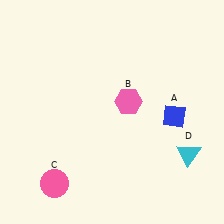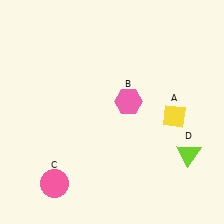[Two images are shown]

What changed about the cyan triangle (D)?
In Image 1, D is cyan. In Image 2, it changed to lime.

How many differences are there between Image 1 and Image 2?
There are 2 differences between the two images.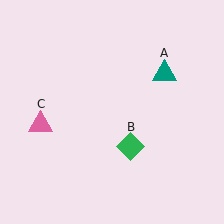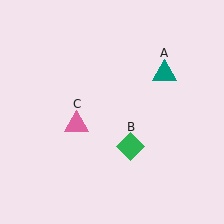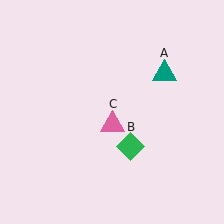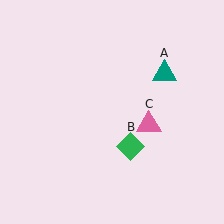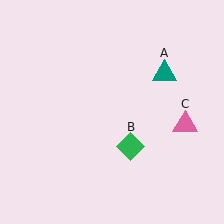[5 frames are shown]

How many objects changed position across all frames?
1 object changed position: pink triangle (object C).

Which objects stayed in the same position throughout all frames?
Teal triangle (object A) and green diamond (object B) remained stationary.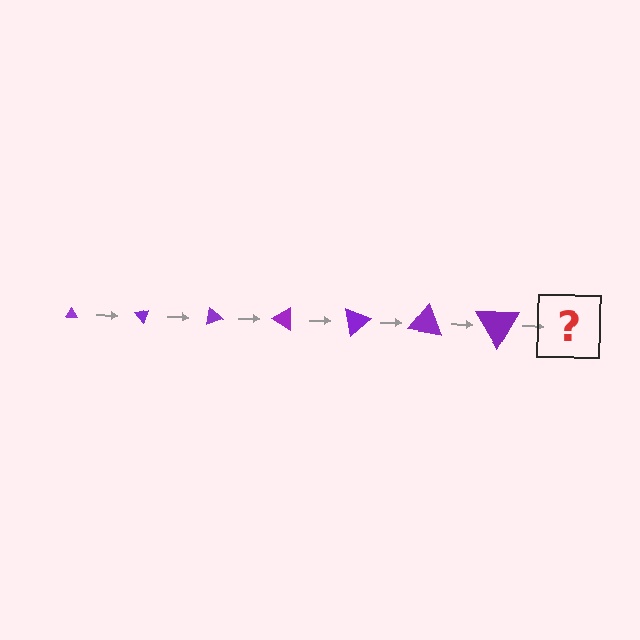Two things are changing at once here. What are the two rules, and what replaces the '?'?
The two rules are that the triangle grows larger each step and it rotates 50 degrees each step. The '?' should be a triangle, larger than the previous one and rotated 350 degrees from the start.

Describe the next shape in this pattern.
It should be a triangle, larger than the previous one and rotated 350 degrees from the start.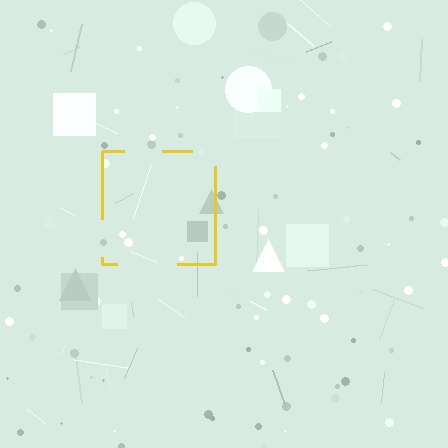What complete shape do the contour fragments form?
The contour fragments form a square.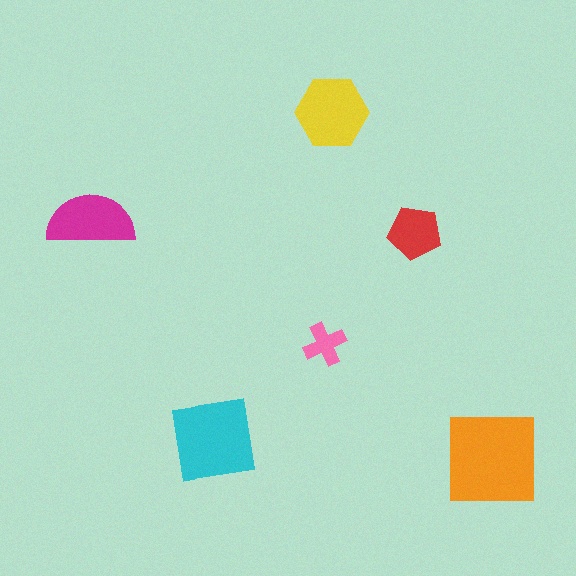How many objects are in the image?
There are 6 objects in the image.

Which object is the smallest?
The pink cross.